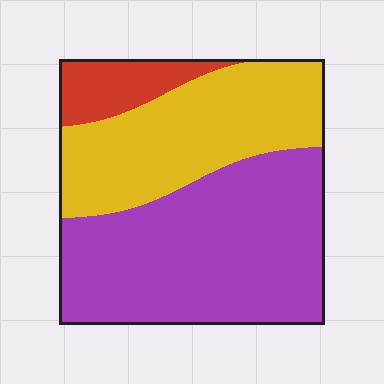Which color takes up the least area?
Red, at roughly 10%.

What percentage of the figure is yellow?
Yellow covers around 35% of the figure.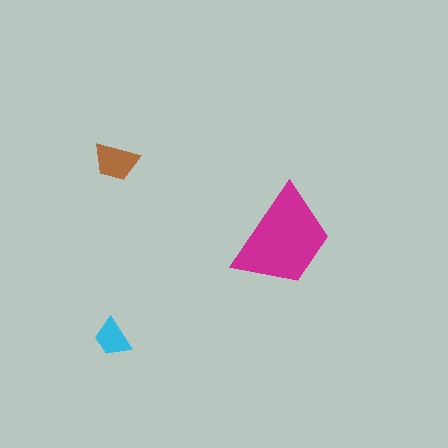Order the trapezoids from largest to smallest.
the magenta one, the brown one, the cyan one.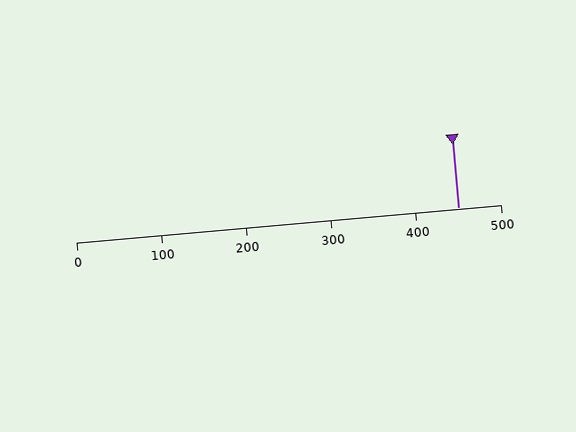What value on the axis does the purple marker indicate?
The marker indicates approximately 450.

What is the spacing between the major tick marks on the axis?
The major ticks are spaced 100 apart.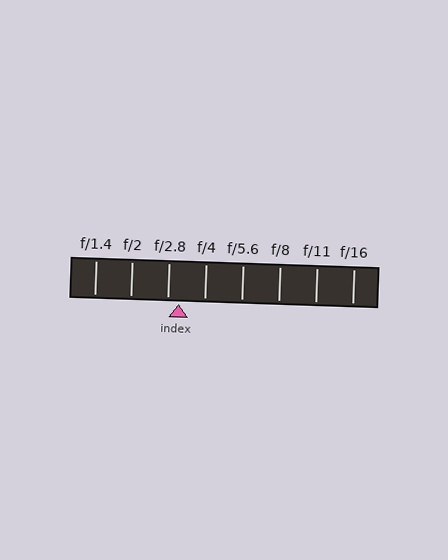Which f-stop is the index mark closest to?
The index mark is closest to f/2.8.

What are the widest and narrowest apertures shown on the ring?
The widest aperture shown is f/1.4 and the narrowest is f/16.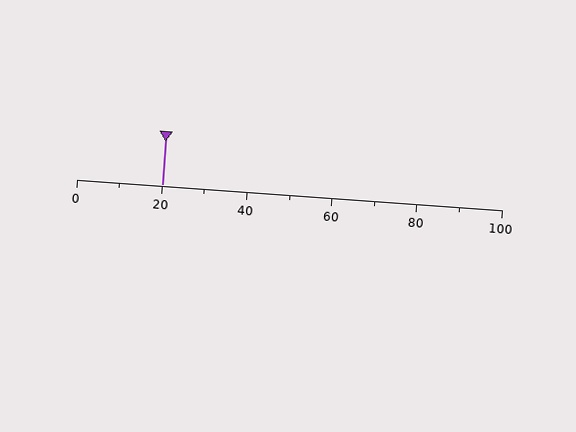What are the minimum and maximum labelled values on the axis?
The axis runs from 0 to 100.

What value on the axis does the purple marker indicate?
The marker indicates approximately 20.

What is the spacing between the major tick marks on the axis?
The major ticks are spaced 20 apart.